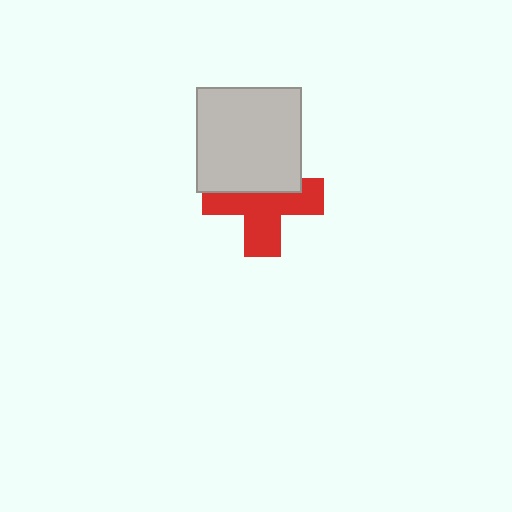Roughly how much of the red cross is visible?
About half of it is visible (roughly 59%).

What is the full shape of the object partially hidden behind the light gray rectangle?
The partially hidden object is a red cross.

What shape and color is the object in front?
The object in front is a light gray rectangle.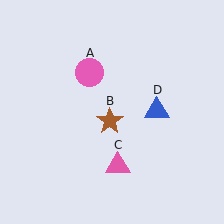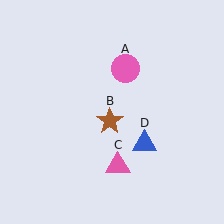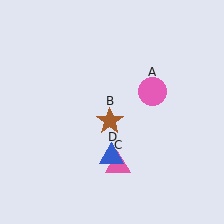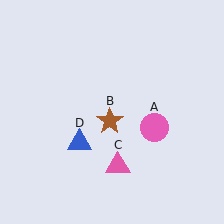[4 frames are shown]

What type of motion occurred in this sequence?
The pink circle (object A), blue triangle (object D) rotated clockwise around the center of the scene.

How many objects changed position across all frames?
2 objects changed position: pink circle (object A), blue triangle (object D).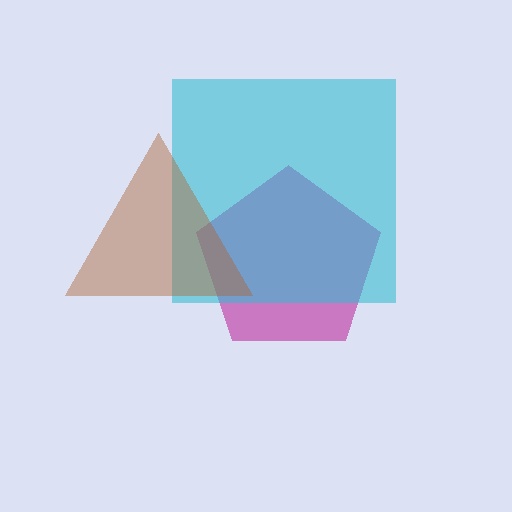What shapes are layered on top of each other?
The layered shapes are: a magenta pentagon, a cyan square, a brown triangle.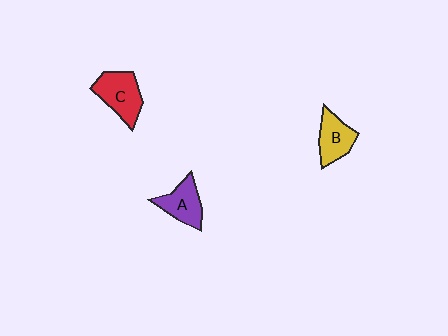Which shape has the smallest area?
Shape A (purple).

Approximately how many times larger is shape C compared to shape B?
Approximately 1.3 times.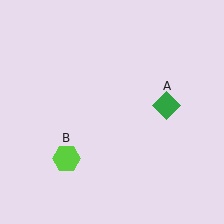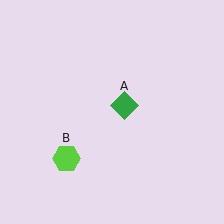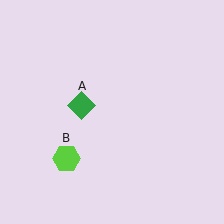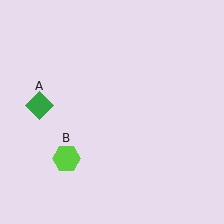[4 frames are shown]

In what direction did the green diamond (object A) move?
The green diamond (object A) moved left.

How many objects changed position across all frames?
1 object changed position: green diamond (object A).